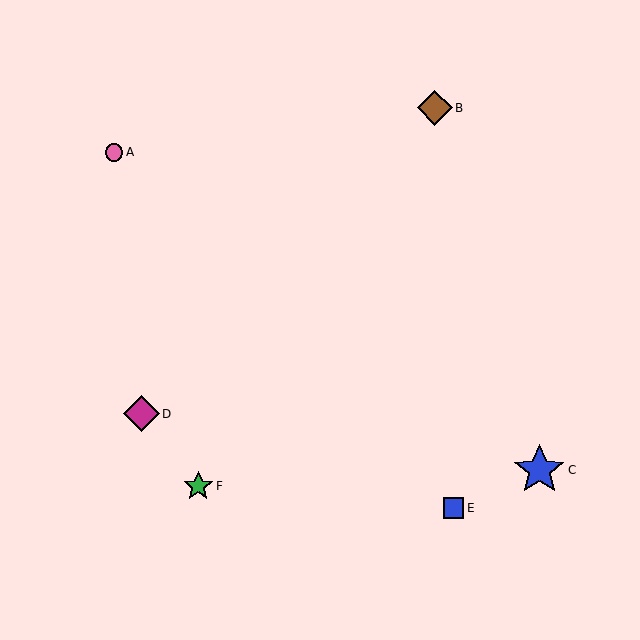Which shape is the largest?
The blue star (labeled C) is the largest.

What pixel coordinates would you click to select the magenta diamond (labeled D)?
Click at (141, 414) to select the magenta diamond D.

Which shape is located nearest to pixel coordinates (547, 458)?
The blue star (labeled C) at (539, 470) is nearest to that location.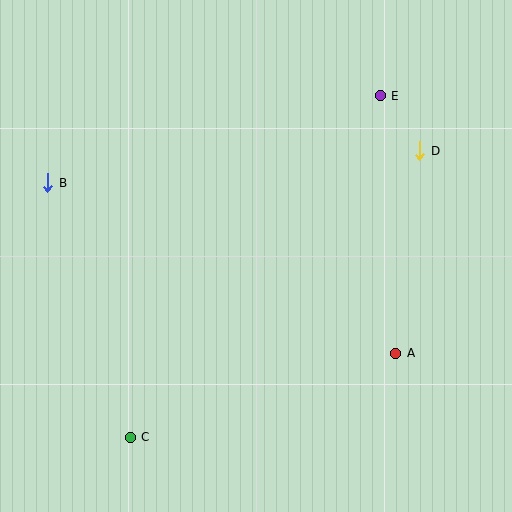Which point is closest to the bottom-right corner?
Point A is closest to the bottom-right corner.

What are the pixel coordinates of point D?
Point D is at (420, 151).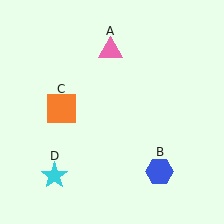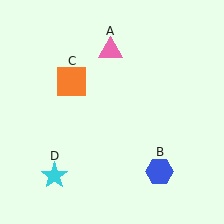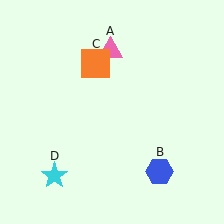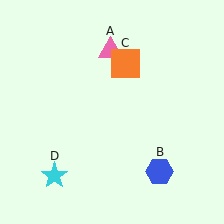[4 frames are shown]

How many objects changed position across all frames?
1 object changed position: orange square (object C).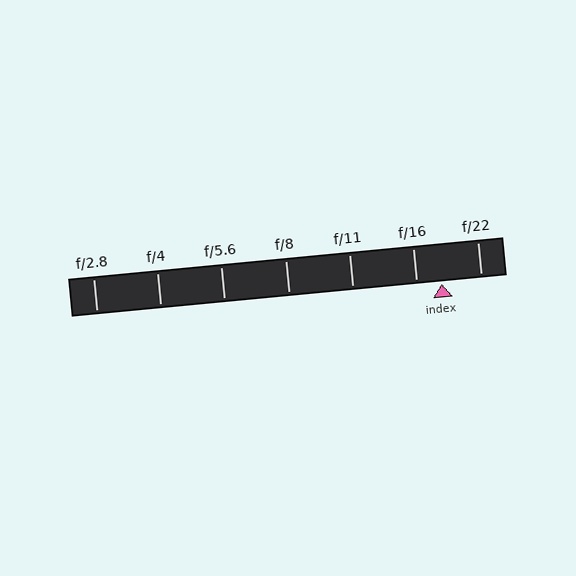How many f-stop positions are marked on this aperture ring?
There are 7 f-stop positions marked.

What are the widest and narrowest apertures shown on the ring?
The widest aperture shown is f/2.8 and the narrowest is f/22.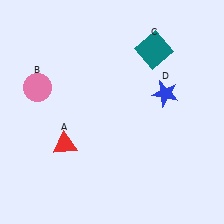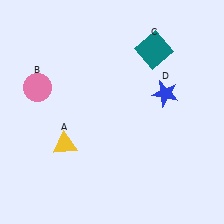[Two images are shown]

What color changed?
The triangle (A) changed from red in Image 1 to yellow in Image 2.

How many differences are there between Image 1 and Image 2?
There is 1 difference between the two images.